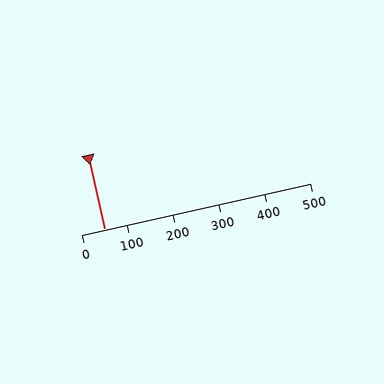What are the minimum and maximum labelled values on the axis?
The axis runs from 0 to 500.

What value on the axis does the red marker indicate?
The marker indicates approximately 50.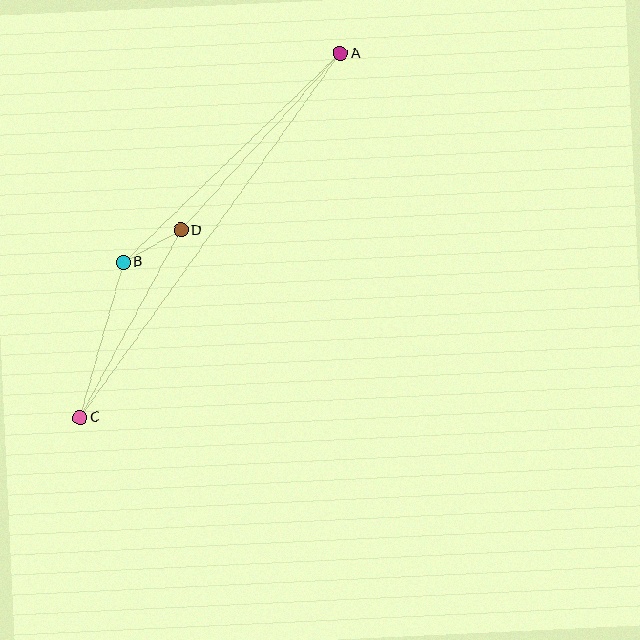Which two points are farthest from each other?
Points A and C are farthest from each other.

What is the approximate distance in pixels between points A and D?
The distance between A and D is approximately 238 pixels.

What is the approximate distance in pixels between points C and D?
The distance between C and D is approximately 213 pixels.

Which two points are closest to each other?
Points B and D are closest to each other.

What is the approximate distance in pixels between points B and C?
The distance between B and C is approximately 161 pixels.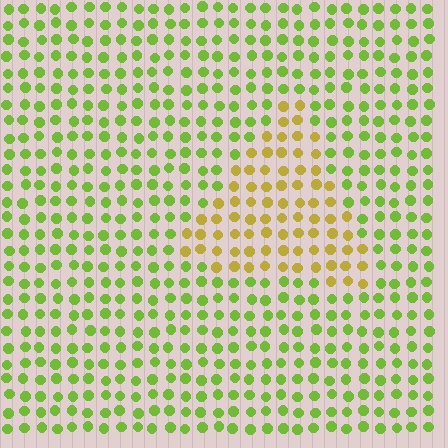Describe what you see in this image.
The image is filled with small lime elements in a uniform arrangement. A triangle-shaped region is visible where the elements are tinted to a slightly different hue, forming a subtle color boundary.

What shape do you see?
I see a triangle.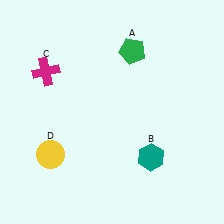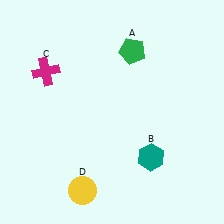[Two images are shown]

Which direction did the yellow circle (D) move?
The yellow circle (D) moved down.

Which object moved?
The yellow circle (D) moved down.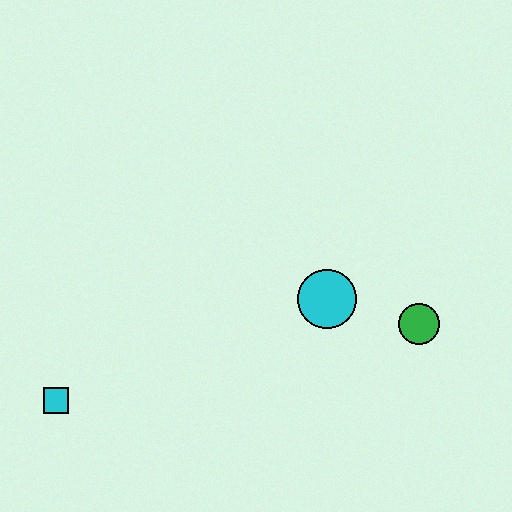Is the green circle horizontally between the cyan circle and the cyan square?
No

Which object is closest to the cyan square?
The cyan circle is closest to the cyan square.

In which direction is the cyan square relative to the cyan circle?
The cyan square is to the left of the cyan circle.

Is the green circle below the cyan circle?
Yes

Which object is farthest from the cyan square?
The green circle is farthest from the cyan square.